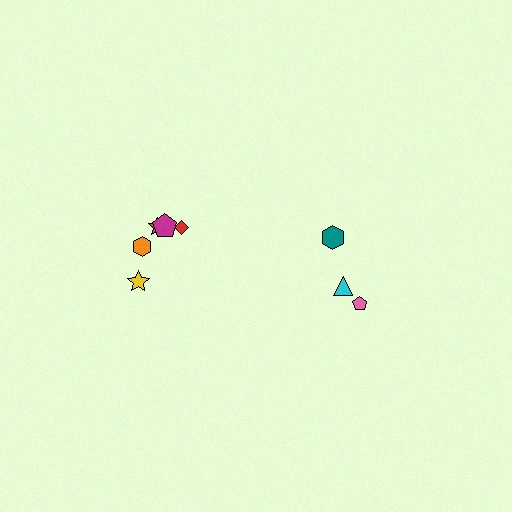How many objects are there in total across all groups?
There are 8 objects.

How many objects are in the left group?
There are 5 objects.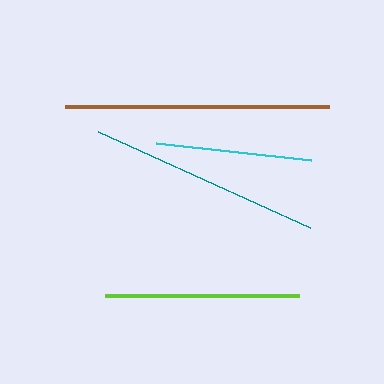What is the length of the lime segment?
The lime segment is approximately 194 pixels long.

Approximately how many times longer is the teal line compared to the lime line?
The teal line is approximately 1.2 times the length of the lime line.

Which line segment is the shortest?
The cyan line is the shortest at approximately 156 pixels.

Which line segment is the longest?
The brown line is the longest at approximately 264 pixels.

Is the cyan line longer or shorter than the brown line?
The brown line is longer than the cyan line.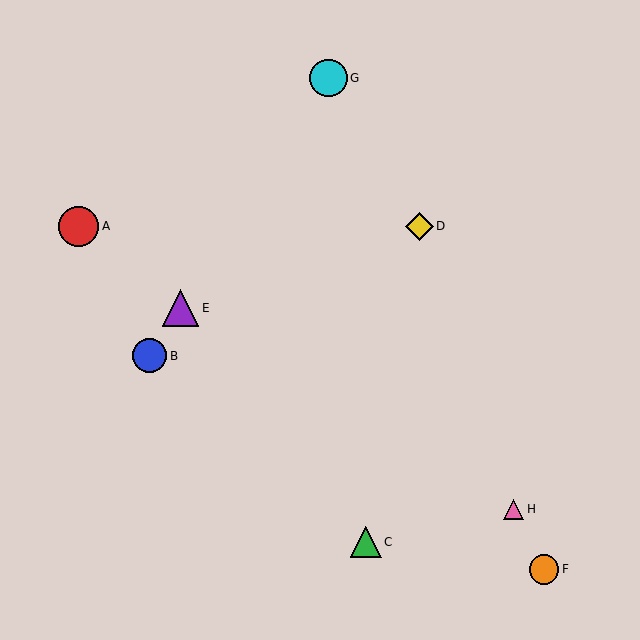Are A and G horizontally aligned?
No, A is at y≈226 and G is at y≈78.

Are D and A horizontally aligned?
Yes, both are at y≈226.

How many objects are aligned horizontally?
2 objects (A, D) are aligned horizontally.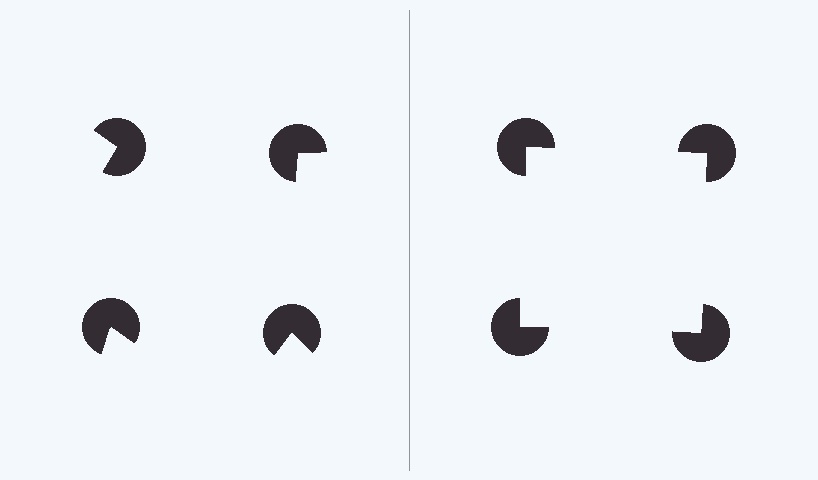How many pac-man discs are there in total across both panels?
8 — 4 on each side.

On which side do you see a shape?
An illusory square appears on the right side. On the left side the wedge cuts are rotated, so no coherent shape forms.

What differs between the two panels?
The pac-man discs are positioned identically on both sides; only the wedge orientations differ. On the right they align to a square; on the left they are misaligned.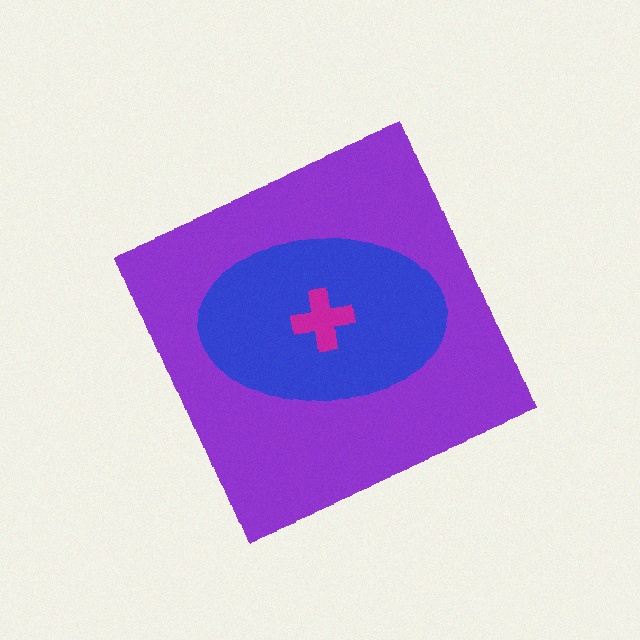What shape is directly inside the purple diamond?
The blue ellipse.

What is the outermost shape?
The purple diamond.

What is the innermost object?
The magenta cross.